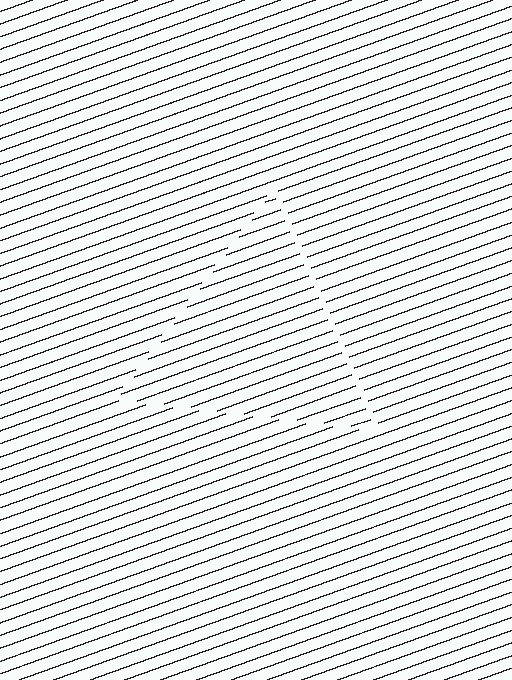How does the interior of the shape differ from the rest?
The interior of the shape contains the same grating, shifted by half a period — the contour is defined by the phase discontinuity where line-ends from the inner and outer gratings abut.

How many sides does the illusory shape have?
3 sides — the line-ends trace a triangle.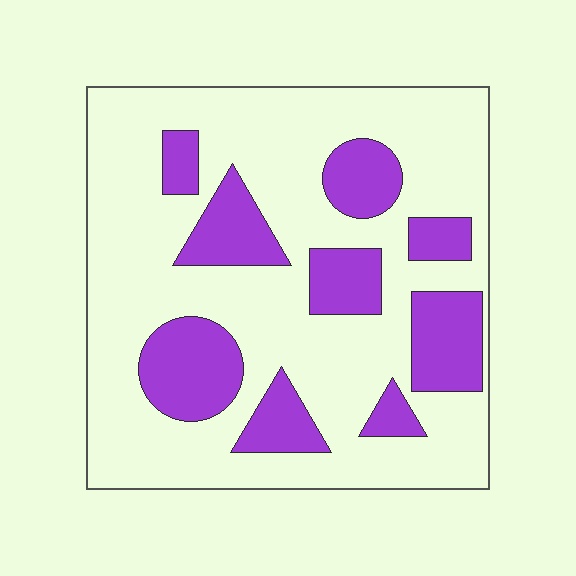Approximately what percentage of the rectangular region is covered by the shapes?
Approximately 25%.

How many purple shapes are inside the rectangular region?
9.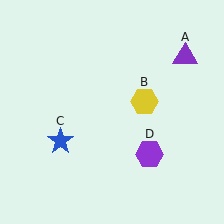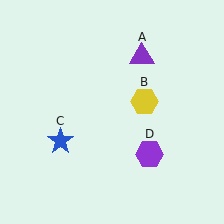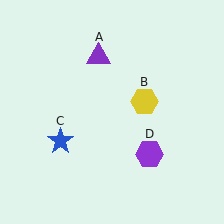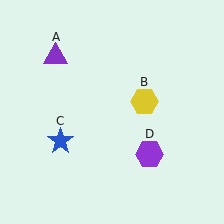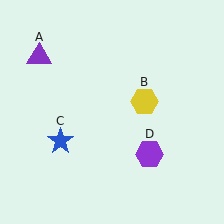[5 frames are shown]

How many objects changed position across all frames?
1 object changed position: purple triangle (object A).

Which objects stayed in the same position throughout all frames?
Yellow hexagon (object B) and blue star (object C) and purple hexagon (object D) remained stationary.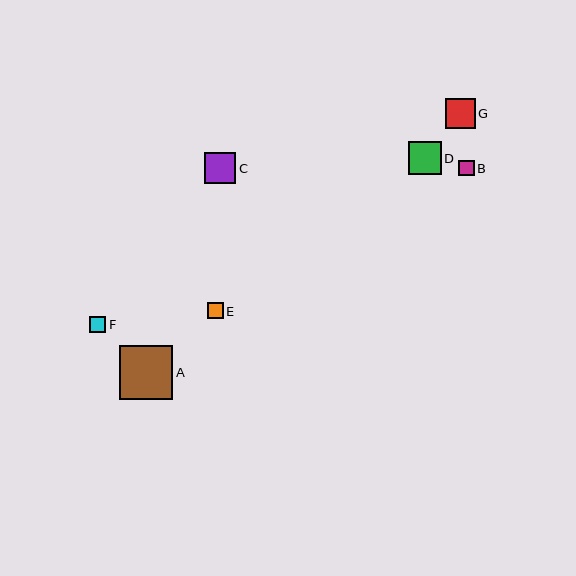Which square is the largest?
Square A is the largest with a size of approximately 53 pixels.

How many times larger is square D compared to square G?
Square D is approximately 1.1 times the size of square G.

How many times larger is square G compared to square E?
Square G is approximately 1.9 times the size of square E.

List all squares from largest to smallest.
From largest to smallest: A, D, C, G, F, B, E.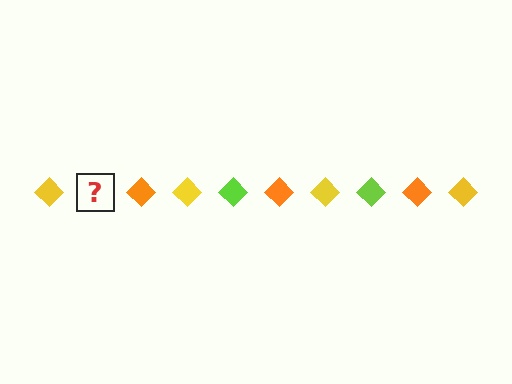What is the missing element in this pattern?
The missing element is a lime diamond.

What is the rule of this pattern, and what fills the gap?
The rule is that the pattern cycles through yellow, lime, orange diamonds. The gap should be filled with a lime diamond.